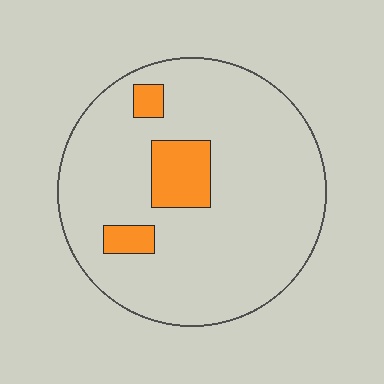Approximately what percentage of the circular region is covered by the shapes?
Approximately 10%.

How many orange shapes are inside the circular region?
3.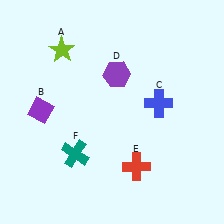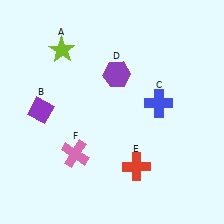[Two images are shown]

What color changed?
The cross (F) changed from teal in Image 1 to pink in Image 2.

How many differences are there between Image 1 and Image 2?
There is 1 difference between the two images.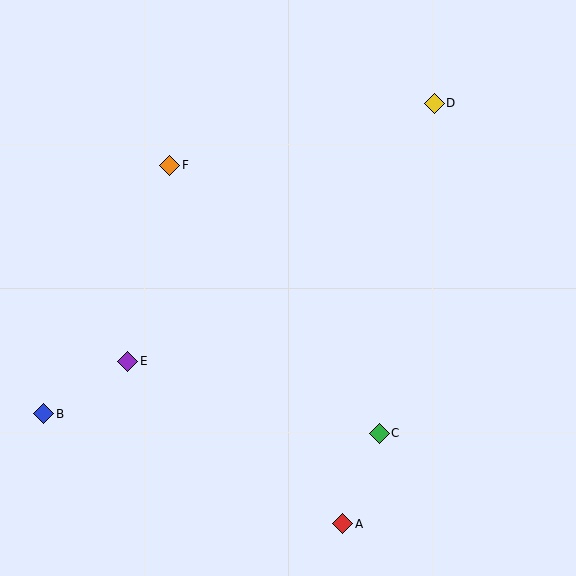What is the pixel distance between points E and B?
The distance between E and B is 99 pixels.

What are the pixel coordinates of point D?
Point D is at (434, 103).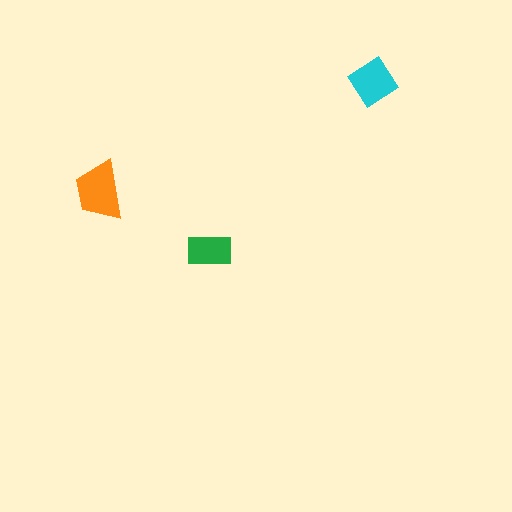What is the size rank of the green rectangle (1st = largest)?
3rd.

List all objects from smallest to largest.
The green rectangle, the cyan diamond, the orange trapezoid.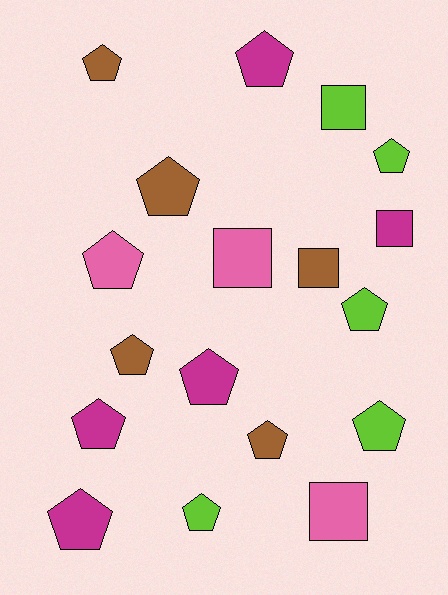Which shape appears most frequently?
Pentagon, with 13 objects.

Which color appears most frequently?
Brown, with 5 objects.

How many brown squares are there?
There is 1 brown square.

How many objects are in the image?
There are 18 objects.